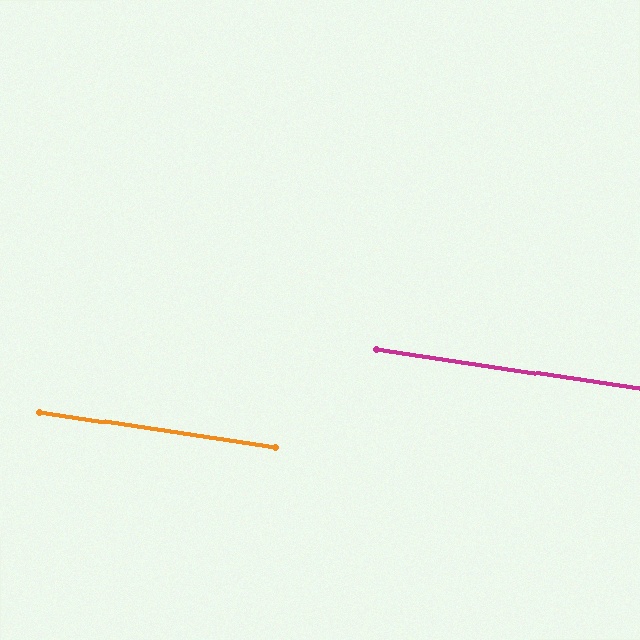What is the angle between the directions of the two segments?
Approximately 0 degrees.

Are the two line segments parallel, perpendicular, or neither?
Parallel — their directions differ by only 0.0°.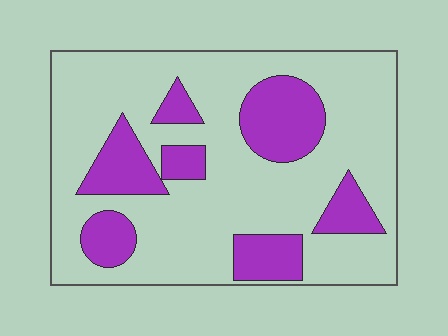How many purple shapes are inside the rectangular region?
7.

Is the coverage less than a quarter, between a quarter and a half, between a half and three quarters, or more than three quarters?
Between a quarter and a half.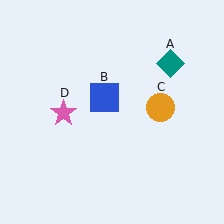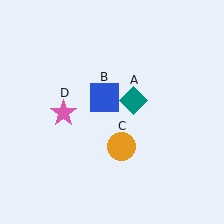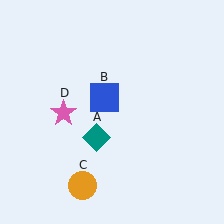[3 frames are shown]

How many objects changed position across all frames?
2 objects changed position: teal diamond (object A), orange circle (object C).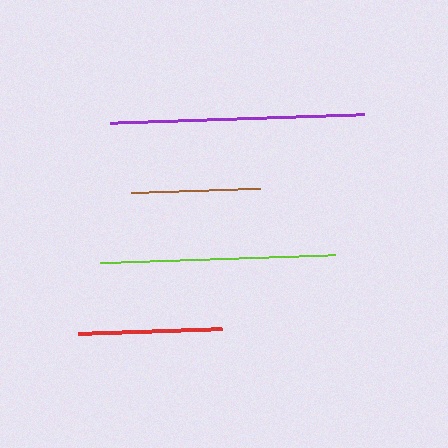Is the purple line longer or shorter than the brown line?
The purple line is longer than the brown line.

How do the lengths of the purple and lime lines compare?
The purple and lime lines are approximately the same length.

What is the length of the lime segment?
The lime segment is approximately 235 pixels long.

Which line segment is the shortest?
The brown line is the shortest at approximately 129 pixels.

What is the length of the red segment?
The red segment is approximately 144 pixels long.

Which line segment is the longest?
The purple line is the longest at approximately 255 pixels.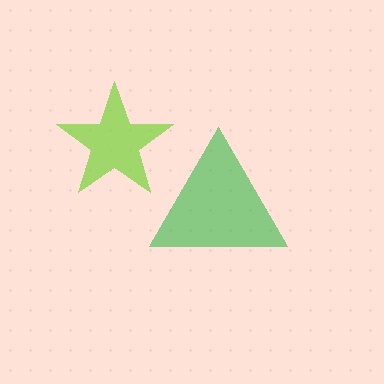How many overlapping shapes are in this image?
There are 2 overlapping shapes in the image.